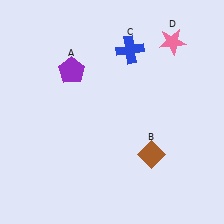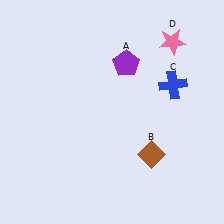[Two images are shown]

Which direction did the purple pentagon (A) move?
The purple pentagon (A) moved right.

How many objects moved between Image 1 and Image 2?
2 objects moved between the two images.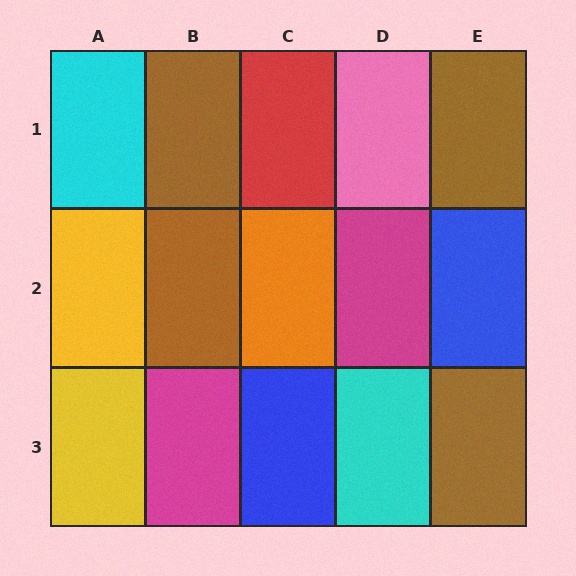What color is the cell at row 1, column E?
Brown.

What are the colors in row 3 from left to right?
Yellow, magenta, blue, cyan, brown.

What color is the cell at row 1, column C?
Red.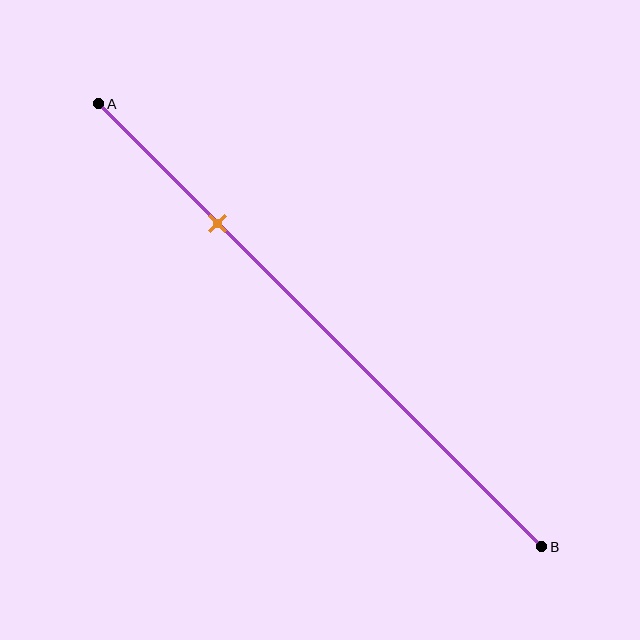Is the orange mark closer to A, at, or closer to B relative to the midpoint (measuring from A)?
The orange mark is closer to point A than the midpoint of segment AB.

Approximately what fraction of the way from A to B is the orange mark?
The orange mark is approximately 25% of the way from A to B.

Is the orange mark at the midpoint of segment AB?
No, the mark is at about 25% from A, not at the 50% midpoint.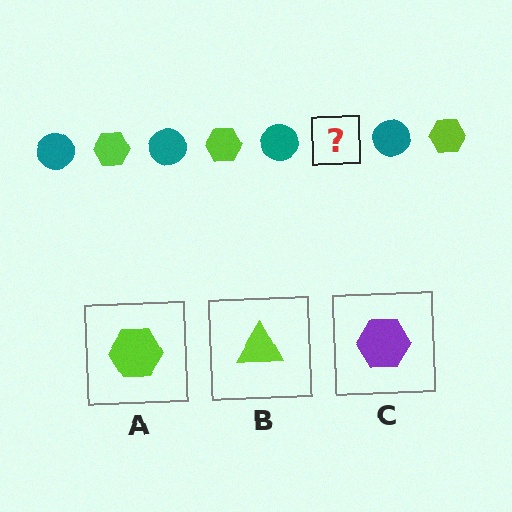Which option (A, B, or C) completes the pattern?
A.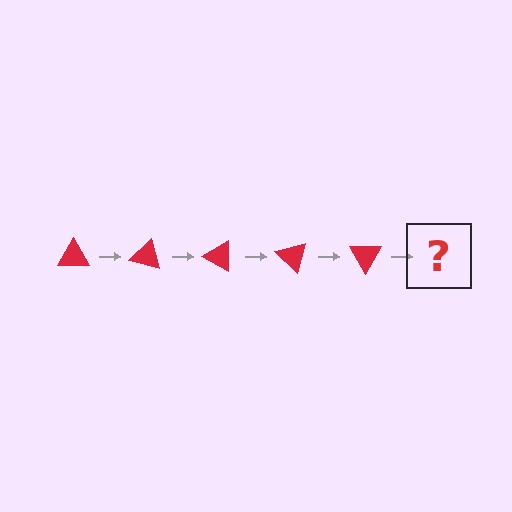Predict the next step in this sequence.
The next step is a red triangle rotated 75 degrees.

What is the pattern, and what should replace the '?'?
The pattern is that the triangle rotates 15 degrees each step. The '?' should be a red triangle rotated 75 degrees.